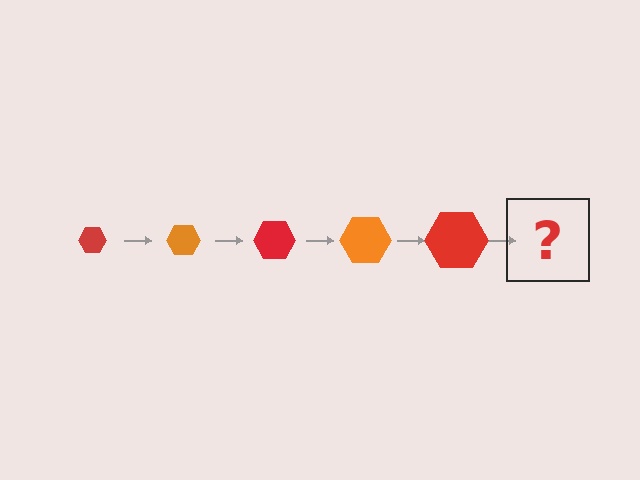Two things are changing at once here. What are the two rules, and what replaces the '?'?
The two rules are that the hexagon grows larger each step and the color cycles through red and orange. The '?' should be an orange hexagon, larger than the previous one.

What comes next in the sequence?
The next element should be an orange hexagon, larger than the previous one.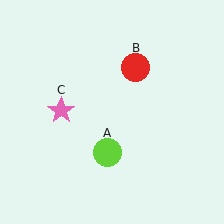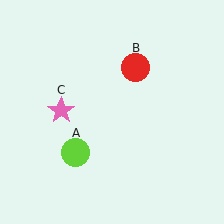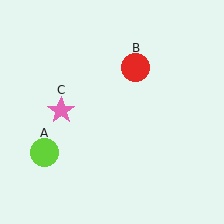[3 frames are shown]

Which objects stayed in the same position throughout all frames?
Red circle (object B) and pink star (object C) remained stationary.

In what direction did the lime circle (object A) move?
The lime circle (object A) moved left.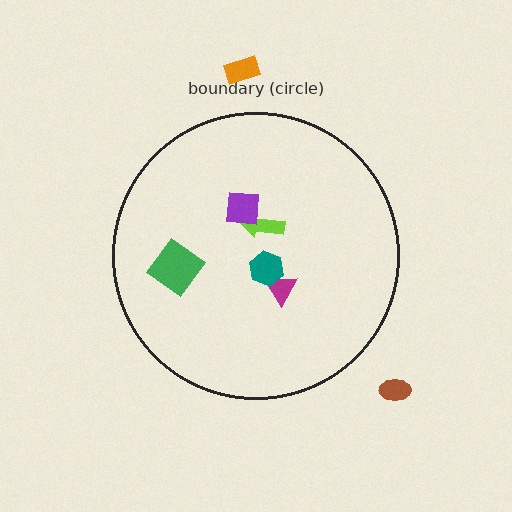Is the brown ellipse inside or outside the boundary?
Outside.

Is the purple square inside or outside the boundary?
Inside.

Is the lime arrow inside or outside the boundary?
Inside.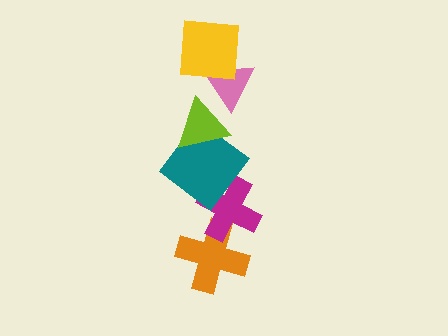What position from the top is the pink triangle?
The pink triangle is 2nd from the top.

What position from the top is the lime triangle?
The lime triangle is 3rd from the top.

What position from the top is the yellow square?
The yellow square is 1st from the top.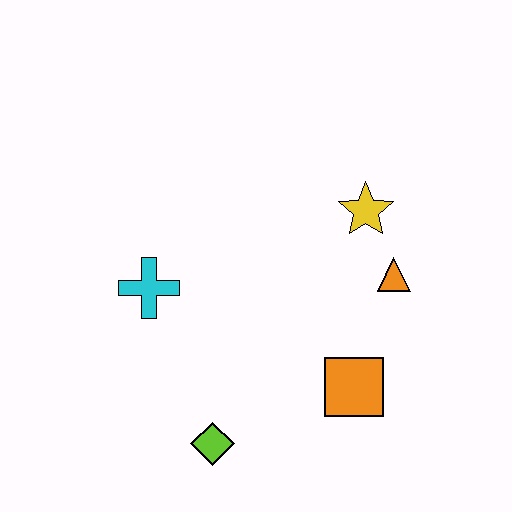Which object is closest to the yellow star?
The orange triangle is closest to the yellow star.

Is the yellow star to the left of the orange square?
No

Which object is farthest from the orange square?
The cyan cross is farthest from the orange square.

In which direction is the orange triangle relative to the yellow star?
The orange triangle is below the yellow star.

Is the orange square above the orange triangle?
No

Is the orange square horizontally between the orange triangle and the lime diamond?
Yes